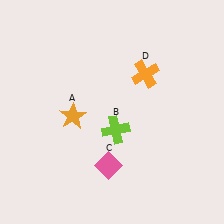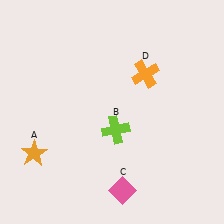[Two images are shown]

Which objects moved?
The objects that moved are: the orange star (A), the pink diamond (C).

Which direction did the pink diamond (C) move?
The pink diamond (C) moved down.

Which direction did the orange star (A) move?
The orange star (A) moved left.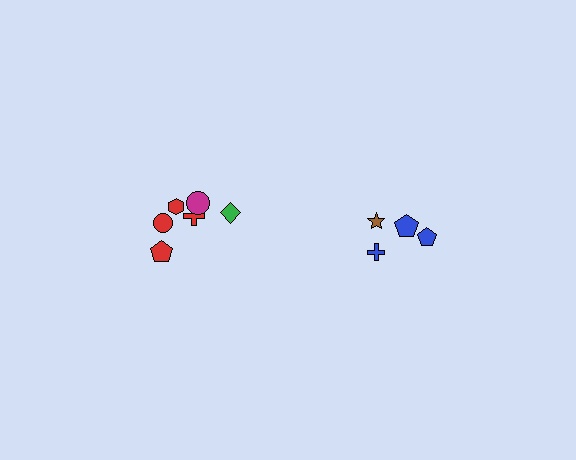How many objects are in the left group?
There are 6 objects.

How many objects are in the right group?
There are 4 objects.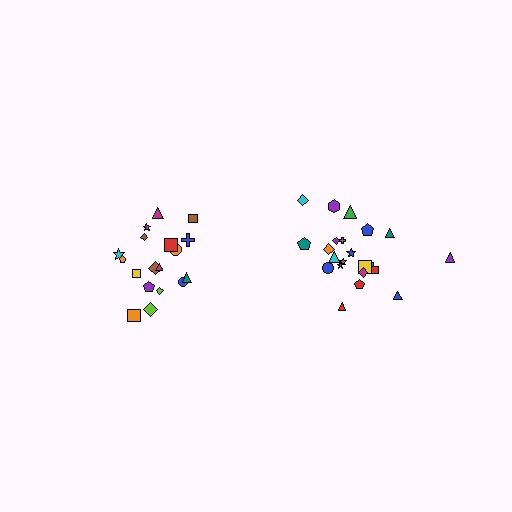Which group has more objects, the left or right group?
The right group.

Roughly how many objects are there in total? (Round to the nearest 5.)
Roughly 40 objects in total.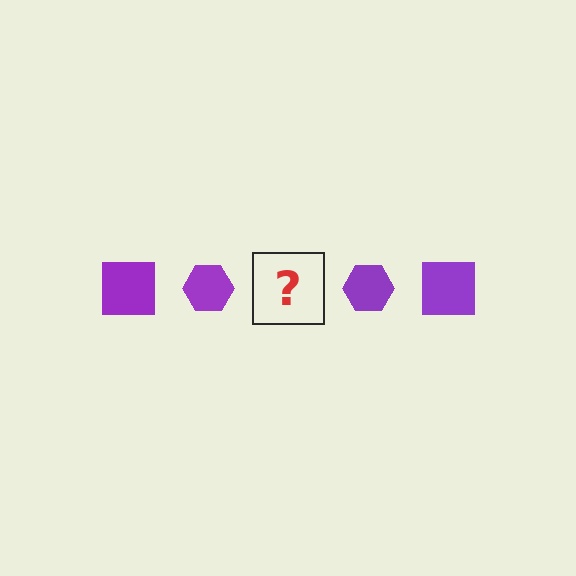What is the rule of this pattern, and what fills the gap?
The rule is that the pattern cycles through square, hexagon shapes in purple. The gap should be filled with a purple square.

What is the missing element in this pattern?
The missing element is a purple square.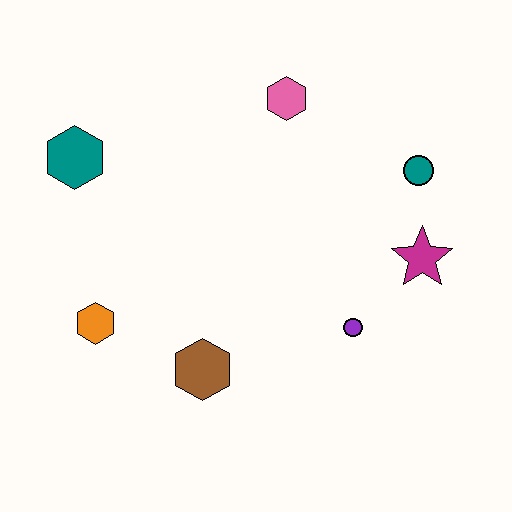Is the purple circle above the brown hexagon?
Yes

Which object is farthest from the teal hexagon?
The magenta star is farthest from the teal hexagon.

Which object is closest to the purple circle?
The magenta star is closest to the purple circle.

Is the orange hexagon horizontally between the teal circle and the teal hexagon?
Yes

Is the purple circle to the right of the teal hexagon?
Yes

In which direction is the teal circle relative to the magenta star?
The teal circle is above the magenta star.